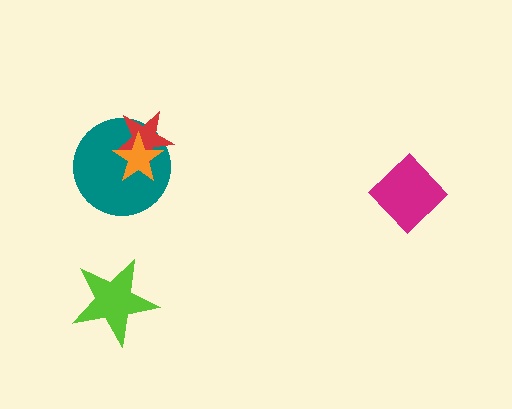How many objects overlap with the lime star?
0 objects overlap with the lime star.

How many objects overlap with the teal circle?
2 objects overlap with the teal circle.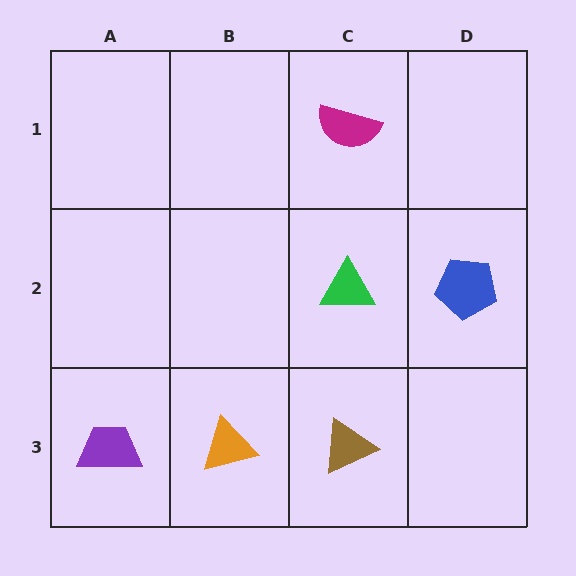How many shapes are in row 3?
3 shapes.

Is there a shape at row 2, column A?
No, that cell is empty.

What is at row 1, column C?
A magenta semicircle.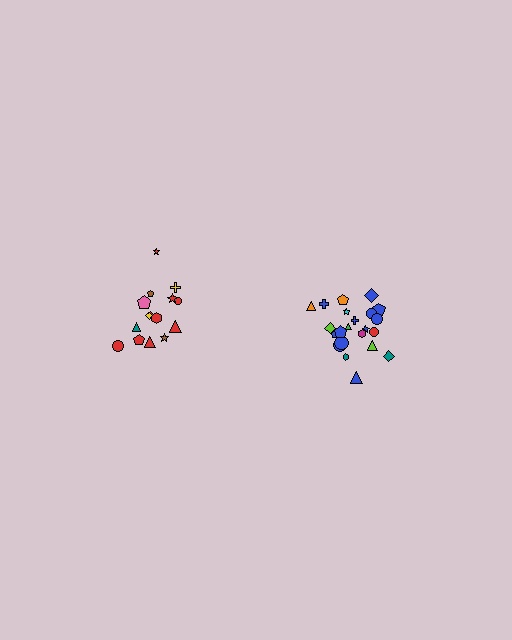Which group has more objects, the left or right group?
The right group.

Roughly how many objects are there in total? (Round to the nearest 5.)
Roughly 35 objects in total.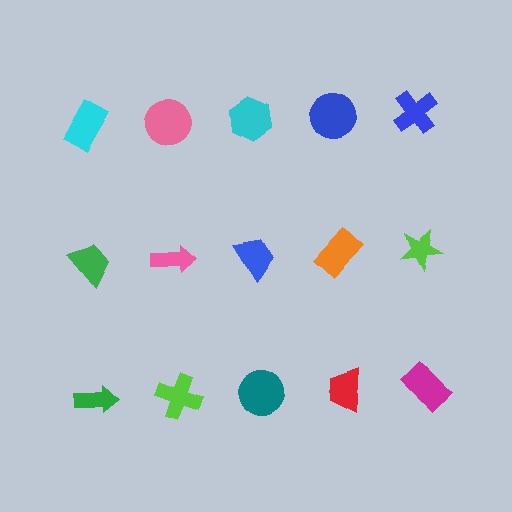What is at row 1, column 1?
A cyan rectangle.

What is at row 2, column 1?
A green trapezoid.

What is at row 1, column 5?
A blue cross.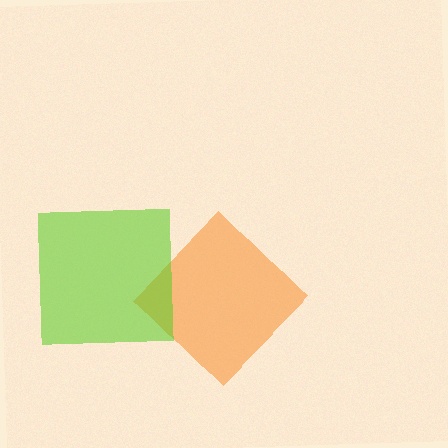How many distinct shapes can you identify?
There are 2 distinct shapes: an orange diamond, a lime square.